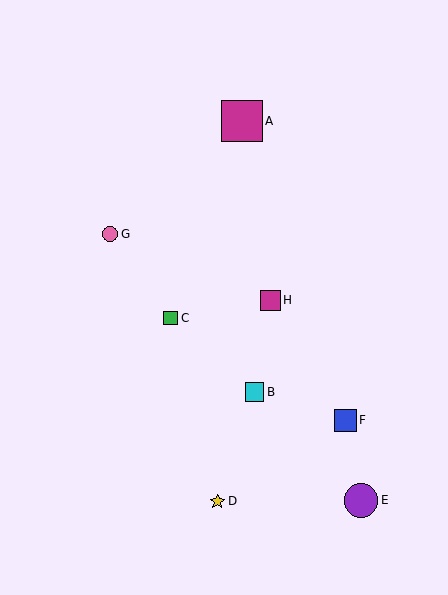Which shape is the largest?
The magenta square (labeled A) is the largest.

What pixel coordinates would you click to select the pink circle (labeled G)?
Click at (110, 234) to select the pink circle G.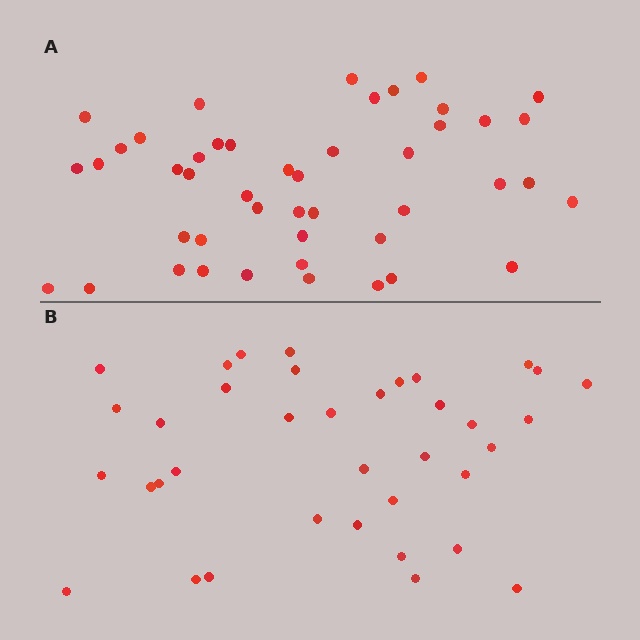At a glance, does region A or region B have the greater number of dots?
Region A (the top region) has more dots.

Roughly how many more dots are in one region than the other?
Region A has roughly 8 or so more dots than region B.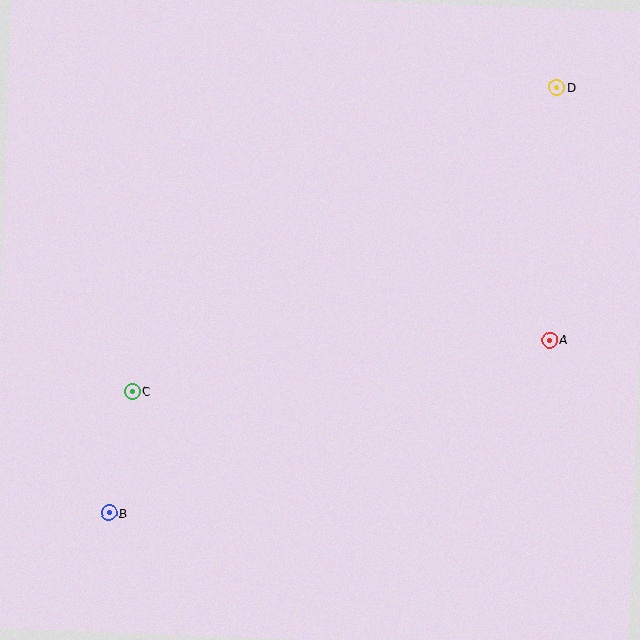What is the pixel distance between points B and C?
The distance between B and C is 124 pixels.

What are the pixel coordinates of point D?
Point D is at (557, 87).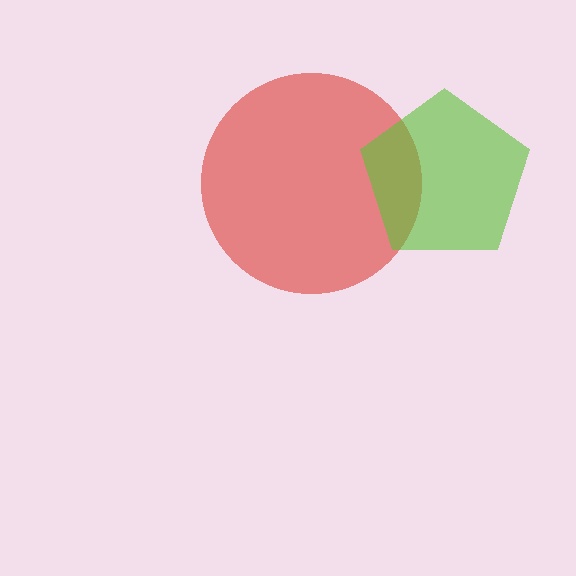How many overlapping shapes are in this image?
There are 2 overlapping shapes in the image.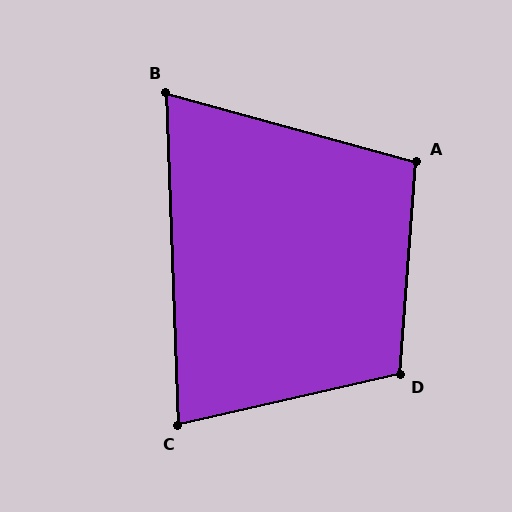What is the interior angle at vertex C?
Approximately 79 degrees (acute).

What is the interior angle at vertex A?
Approximately 101 degrees (obtuse).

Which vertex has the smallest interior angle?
B, at approximately 73 degrees.